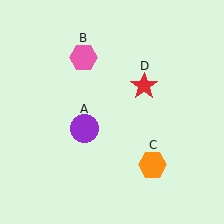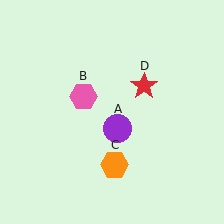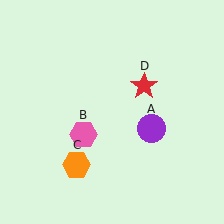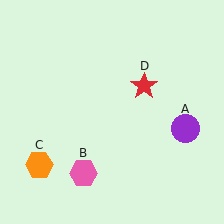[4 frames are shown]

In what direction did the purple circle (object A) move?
The purple circle (object A) moved right.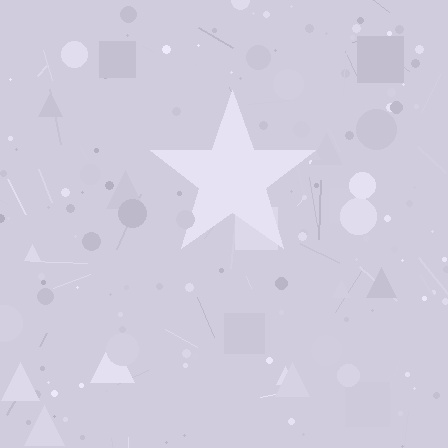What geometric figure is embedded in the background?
A star is embedded in the background.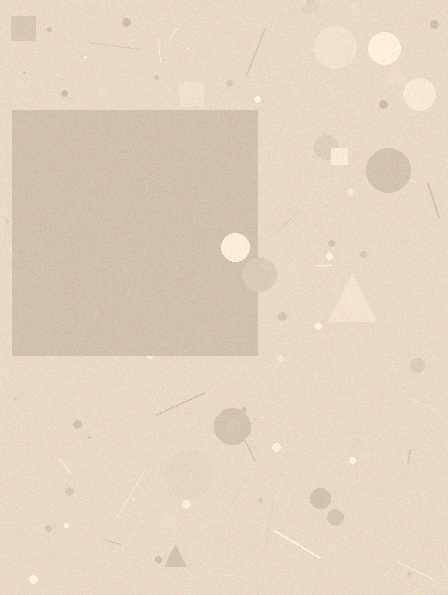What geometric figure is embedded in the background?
A square is embedded in the background.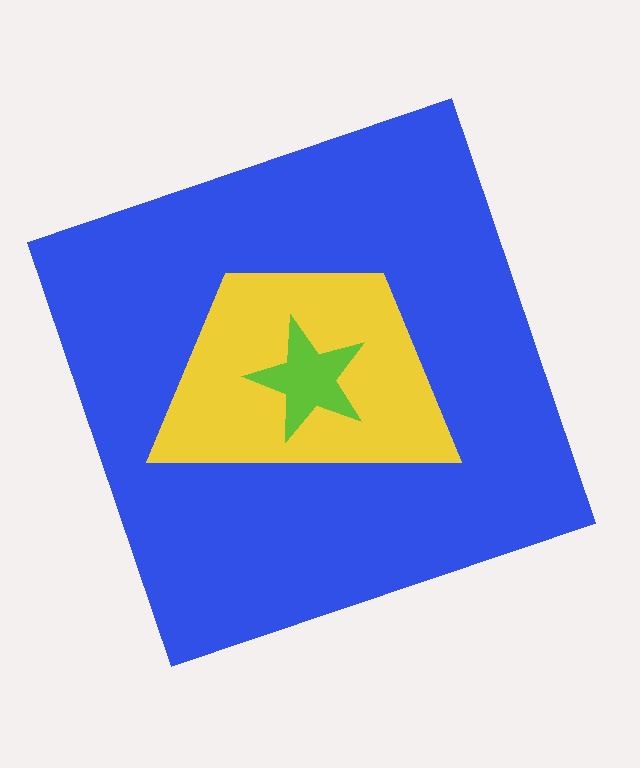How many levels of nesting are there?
3.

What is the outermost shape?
The blue square.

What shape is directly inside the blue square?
The yellow trapezoid.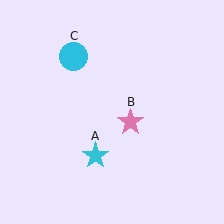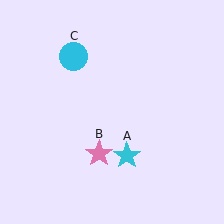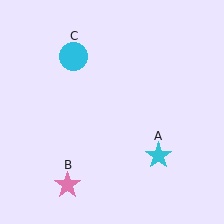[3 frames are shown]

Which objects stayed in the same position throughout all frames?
Cyan circle (object C) remained stationary.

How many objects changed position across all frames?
2 objects changed position: cyan star (object A), pink star (object B).